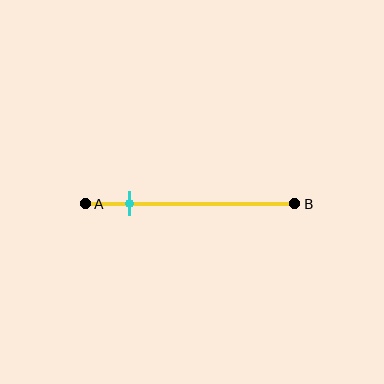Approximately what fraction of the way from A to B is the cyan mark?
The cyan mark is approximately 20% of the way from A to B.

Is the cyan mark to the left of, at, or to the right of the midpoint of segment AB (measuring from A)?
The cyan mark is to the left of the midpoint of segment AB.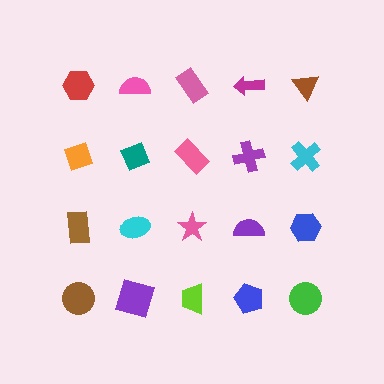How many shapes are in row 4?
5 shapes.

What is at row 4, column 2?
A purple square.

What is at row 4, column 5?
A green circle.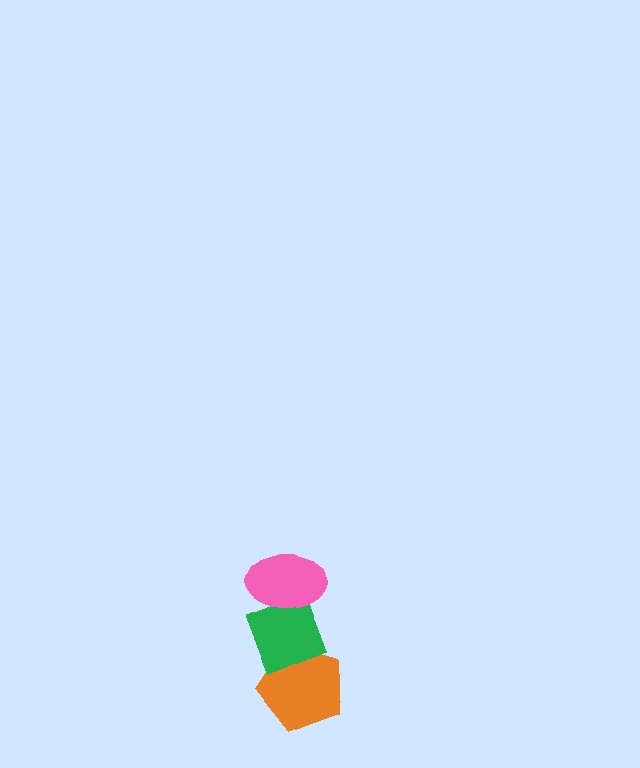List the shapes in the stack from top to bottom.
From top to bottom: the pink ellipse, the green diamond, the orange pentagon.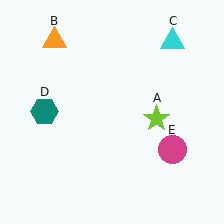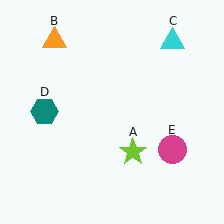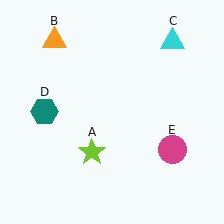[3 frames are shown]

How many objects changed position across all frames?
1 object changed position: lime star (object A).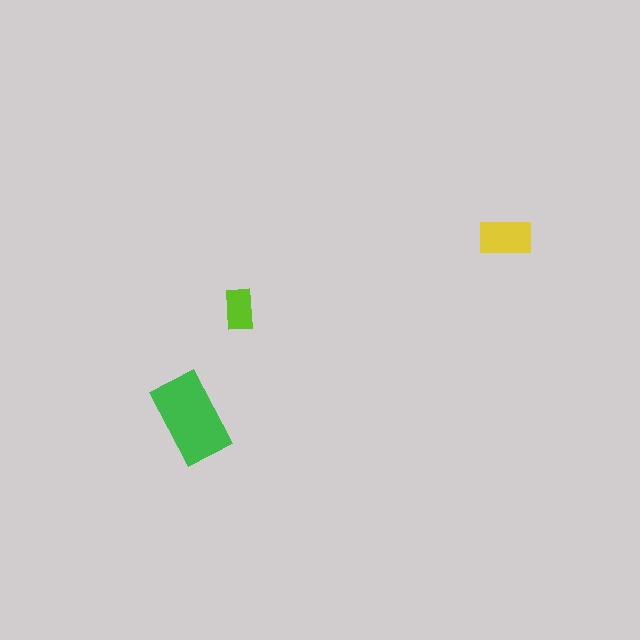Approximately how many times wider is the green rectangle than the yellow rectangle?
About 1.5 times wider.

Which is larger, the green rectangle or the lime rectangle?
The green one.